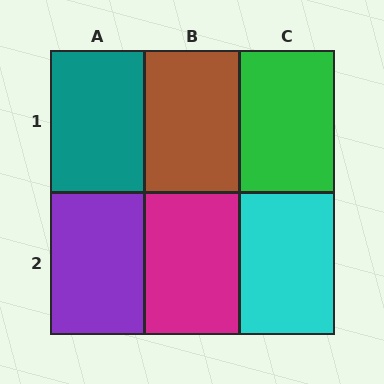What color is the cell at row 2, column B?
Magenta.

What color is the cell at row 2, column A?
Purple.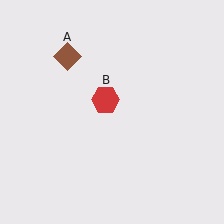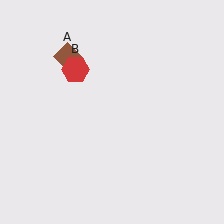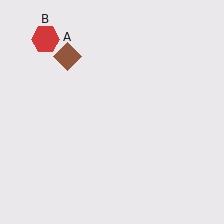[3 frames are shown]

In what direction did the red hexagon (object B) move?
The red hexagon (object B) moved up and to the left.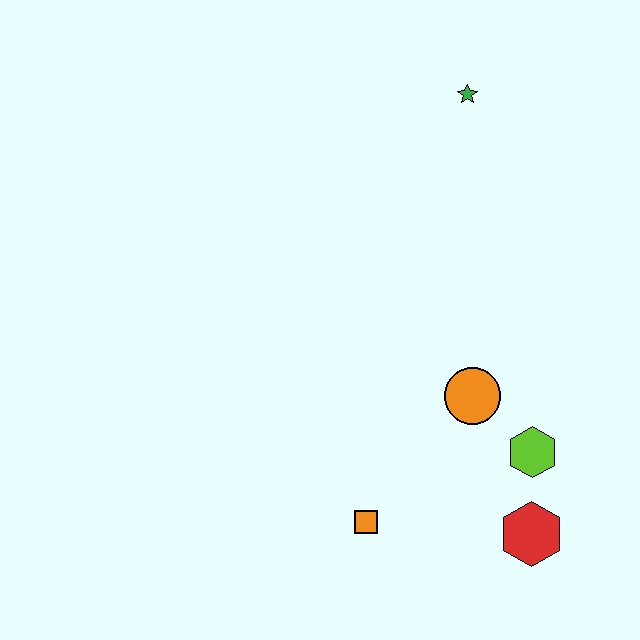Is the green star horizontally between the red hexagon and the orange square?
Yes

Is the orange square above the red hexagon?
Yes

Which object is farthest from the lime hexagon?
The green star is farthest from the lime hexagon.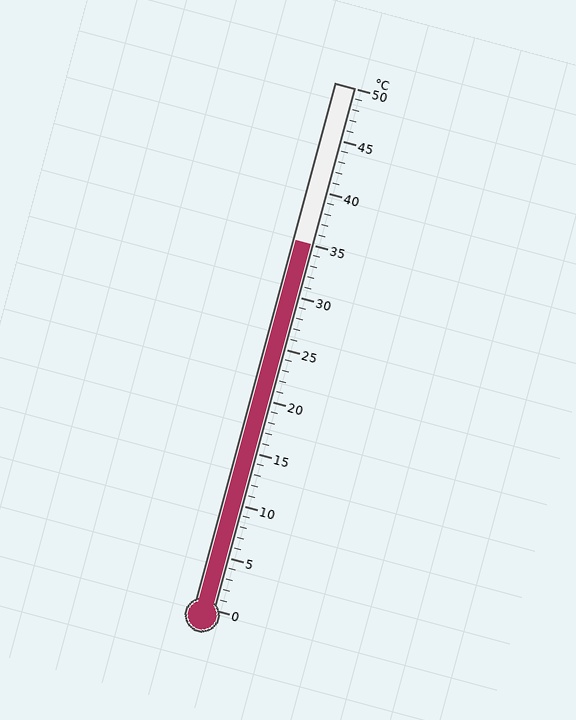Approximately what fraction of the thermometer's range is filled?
The thermometer is filled to approximately 70% of its range.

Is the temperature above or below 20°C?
The temperature is above 20°C.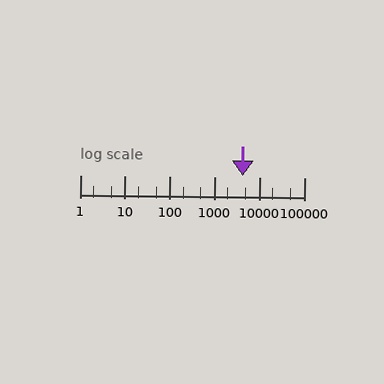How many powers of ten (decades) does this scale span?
The scale spans 5 decades, from 1 to 100000.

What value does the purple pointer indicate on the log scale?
The pointer indicates approximately 4300.